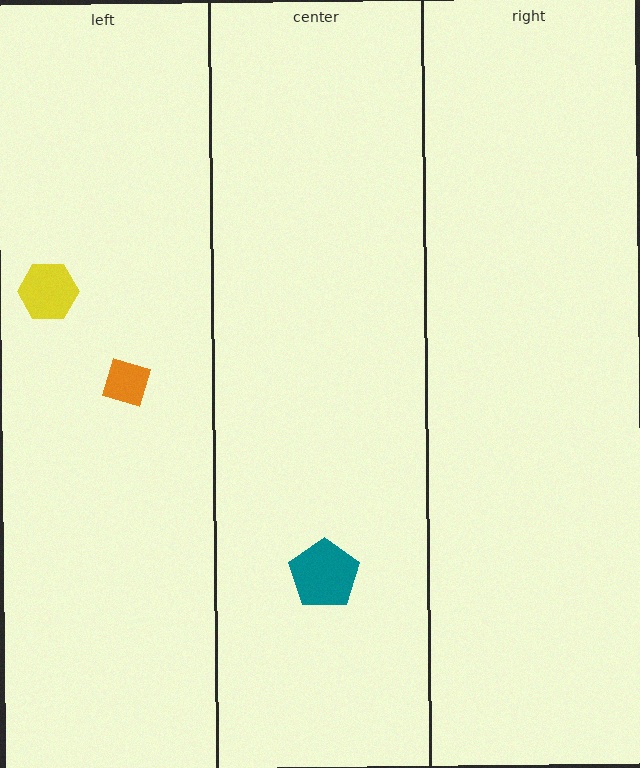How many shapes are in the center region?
1.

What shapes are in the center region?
The teal pentagon.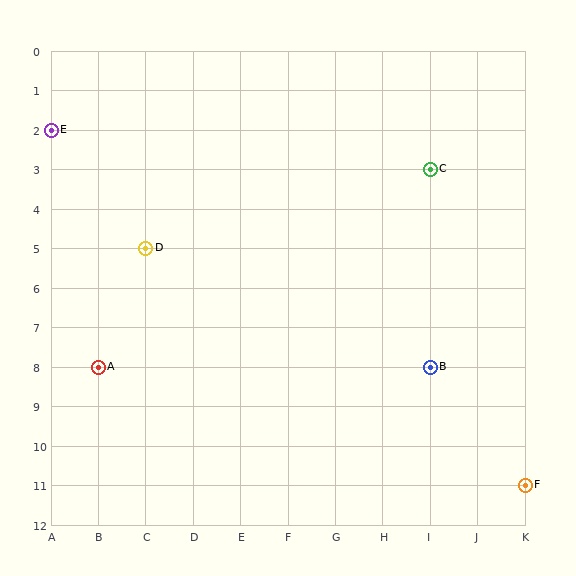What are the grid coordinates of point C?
Point C is at grid coordinates (I, 3).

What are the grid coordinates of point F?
Point F is at grid coordinates (K, 11).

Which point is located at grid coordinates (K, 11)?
Point F is at (K, 11).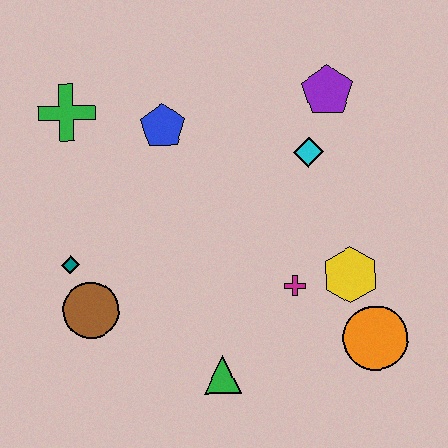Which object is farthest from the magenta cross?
The green cross is farthest from the magenta cross.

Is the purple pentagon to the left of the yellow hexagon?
Yes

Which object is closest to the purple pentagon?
The cyan diamond is closest to the purple pentagon.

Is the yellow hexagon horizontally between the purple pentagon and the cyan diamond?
No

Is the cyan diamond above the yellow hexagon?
Yes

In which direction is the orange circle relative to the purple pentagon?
The orange circle is below the purple pentagon.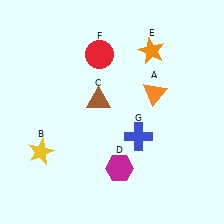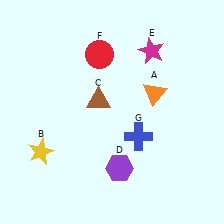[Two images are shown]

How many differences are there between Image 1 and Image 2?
There are 2 differences between the two images.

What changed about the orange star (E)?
In Image 1, E is orange. In Image 2, it changed to magenta.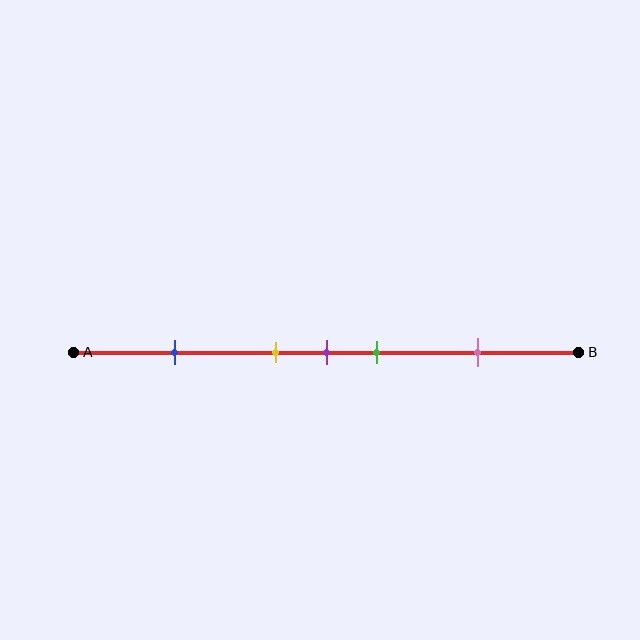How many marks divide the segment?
There are 5 marks dividing the segment.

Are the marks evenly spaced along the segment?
No, the marks are not evenly spaced.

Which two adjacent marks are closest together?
The yellow and purple marks are the closest adjacent pair.